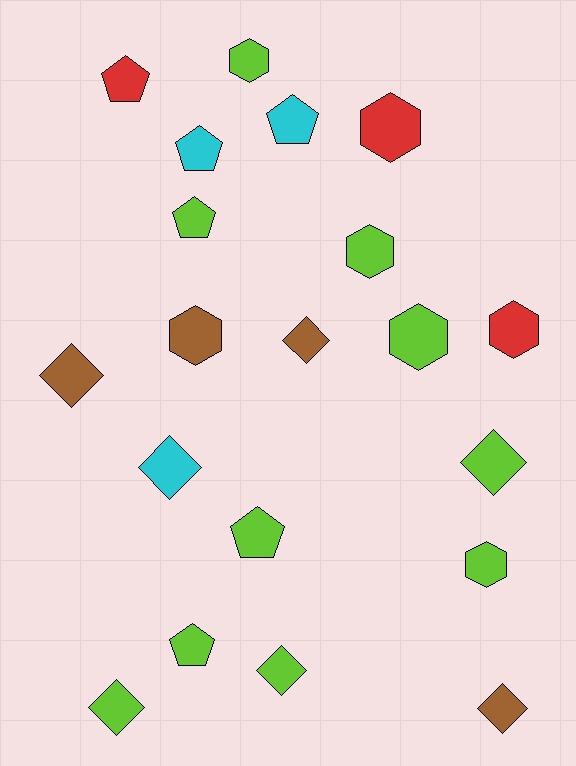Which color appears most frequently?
Lime, with 10 objects.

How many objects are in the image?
There are 20 objects.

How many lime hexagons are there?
There are 4 lime hexagons.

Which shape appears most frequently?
Diamond, with 7 objects.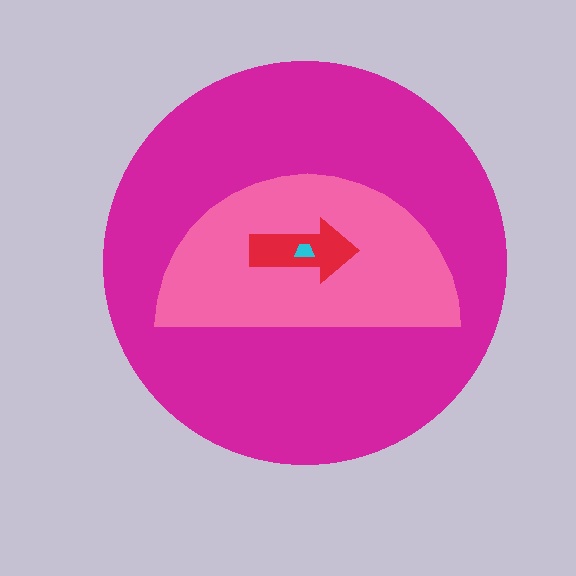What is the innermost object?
The cyan trapezoid.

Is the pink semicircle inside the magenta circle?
Yes.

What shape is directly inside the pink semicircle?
The red arrow.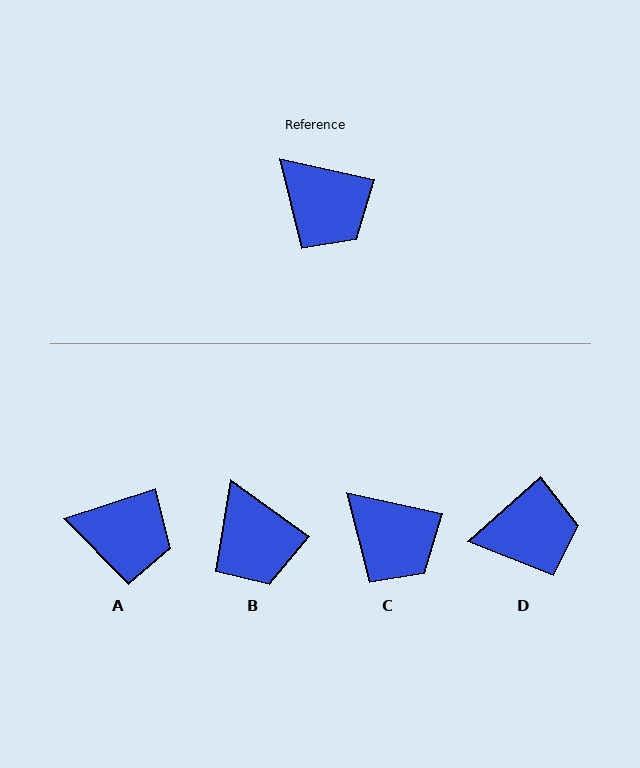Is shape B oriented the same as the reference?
No, it is off by about 24 degrees.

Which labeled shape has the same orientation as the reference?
C.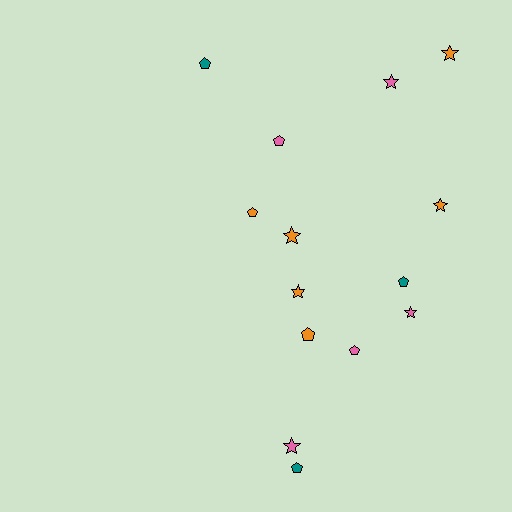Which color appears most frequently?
Orange, with 6 objects.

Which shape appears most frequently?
Pentagon, with 7 objects.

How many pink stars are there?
There are 3 pink stars.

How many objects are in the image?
There are 14 objects.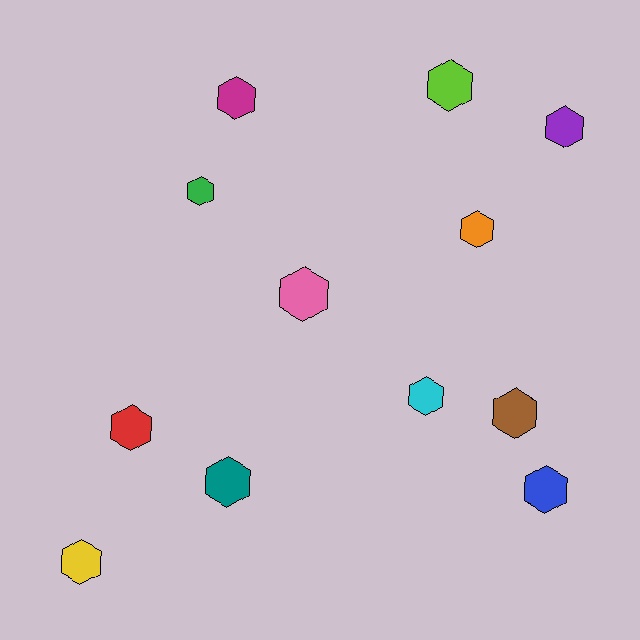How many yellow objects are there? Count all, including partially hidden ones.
There is 1 yellow object.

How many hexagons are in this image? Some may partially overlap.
There are 12 hexagons.